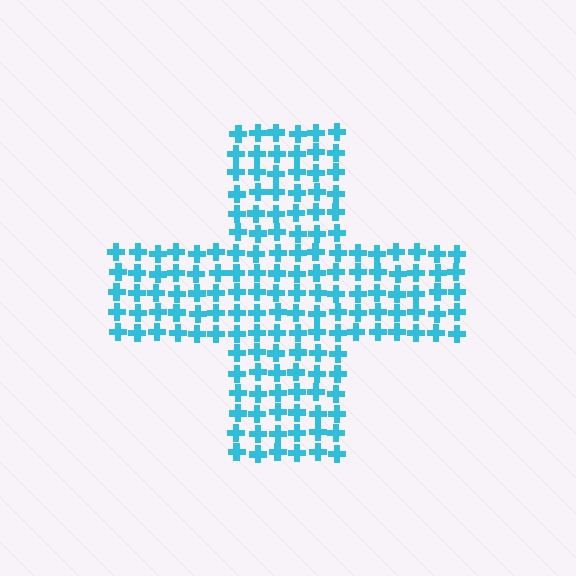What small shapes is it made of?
It is made of small crosses.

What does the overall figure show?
The overall figure shows a cross.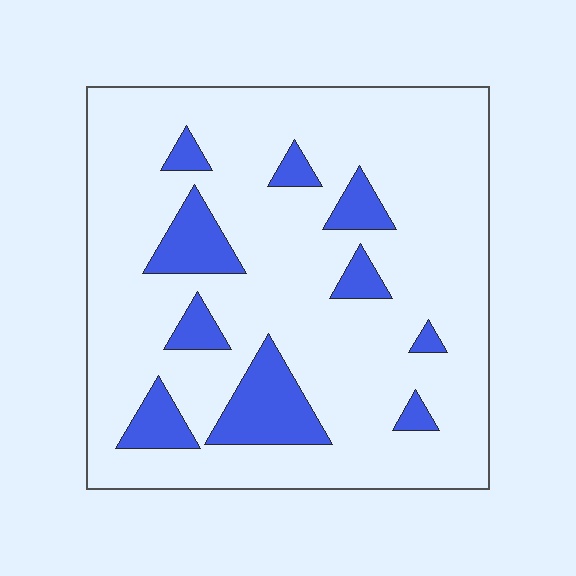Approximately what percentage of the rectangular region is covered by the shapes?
Approximately 15%.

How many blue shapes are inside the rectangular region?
10.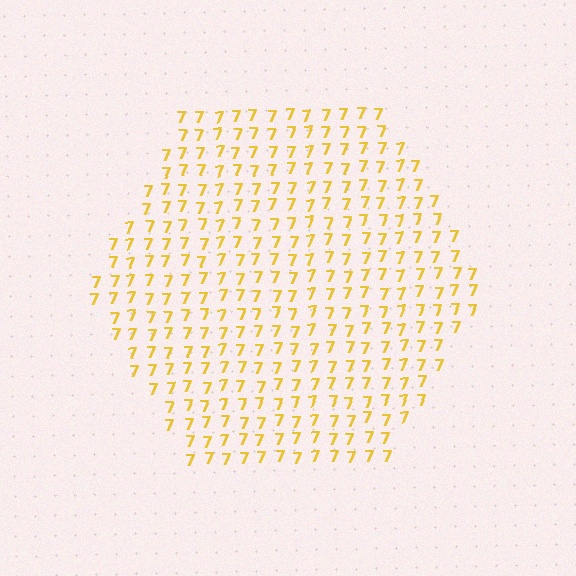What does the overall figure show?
The overall figure shows a hexagon.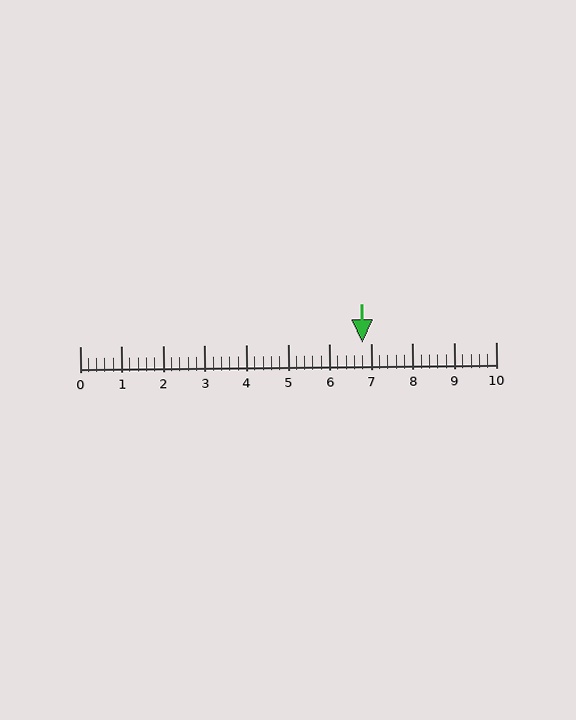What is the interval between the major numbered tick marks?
The major tick marks are spaced 1 units apart.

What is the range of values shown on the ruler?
The ruler shows values from 0 to 10.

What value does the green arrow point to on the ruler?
The green arrow points to approximately 6.8.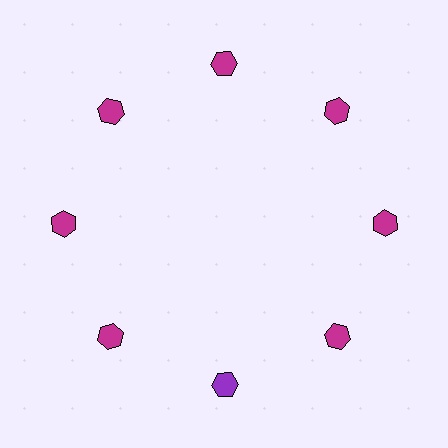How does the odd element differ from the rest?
It has a different color: purple instead of magenta.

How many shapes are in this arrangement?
There are 8 shapes arranged in a ring pattern.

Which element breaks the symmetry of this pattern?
The purple hexagon at roughly the 6 o'clock position breaks the symmetry. All other shapes are magenta hexagons.